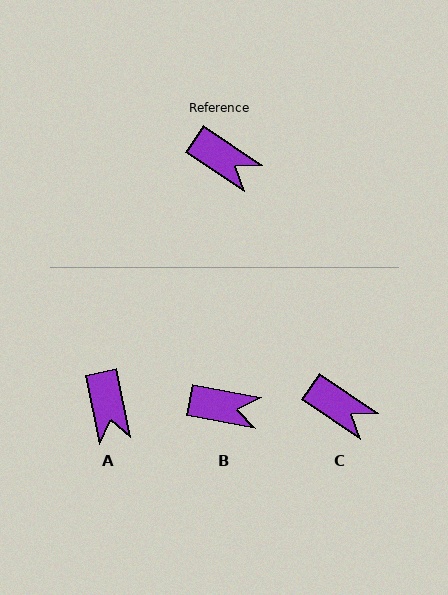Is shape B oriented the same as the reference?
No, it is off by about 23 degrees.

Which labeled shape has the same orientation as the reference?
C.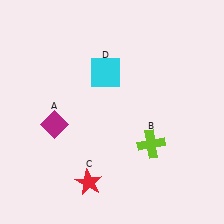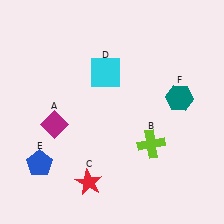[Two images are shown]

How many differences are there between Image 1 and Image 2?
There are 2 differences between the two images.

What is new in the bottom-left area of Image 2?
A blue pentagon (E) was added in the bottom-left area of Image 2.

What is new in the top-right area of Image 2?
A teal hexagon (F) was added in the top-right area of Image 2.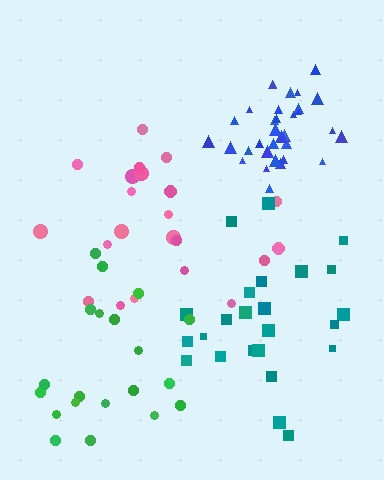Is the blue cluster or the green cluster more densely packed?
Blue.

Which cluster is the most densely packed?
Blue.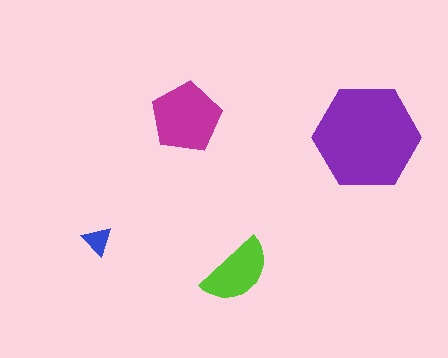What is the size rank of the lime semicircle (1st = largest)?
3rd.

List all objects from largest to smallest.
The purple hexagon, the magenta pentagon, the lime semicircle, the blue triangle.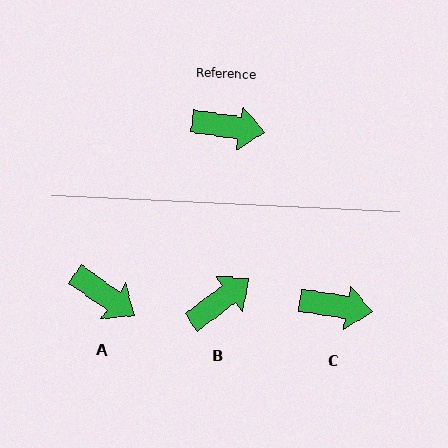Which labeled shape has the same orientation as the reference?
C.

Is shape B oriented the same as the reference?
No, it is off by about 46 degrees.